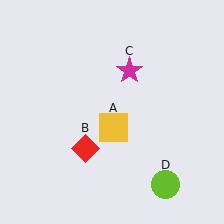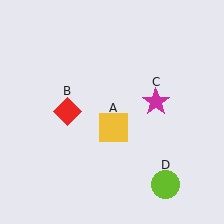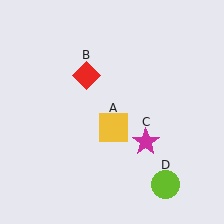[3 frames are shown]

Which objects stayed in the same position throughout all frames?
Yellow square (object A) and lime circle (object D) remained stationary.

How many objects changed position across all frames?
2 objects changed position: red diamond (object B), magenta star (object C).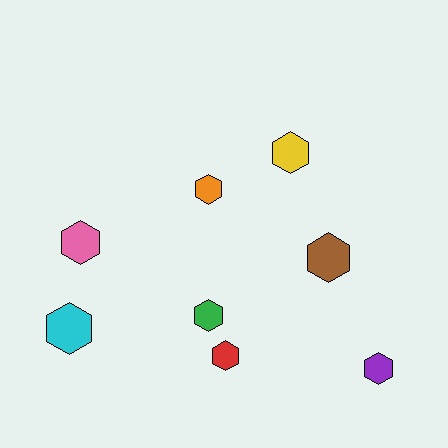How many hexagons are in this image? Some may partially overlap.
There are 8 hexagons.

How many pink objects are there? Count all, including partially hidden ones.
There is 1 pink object.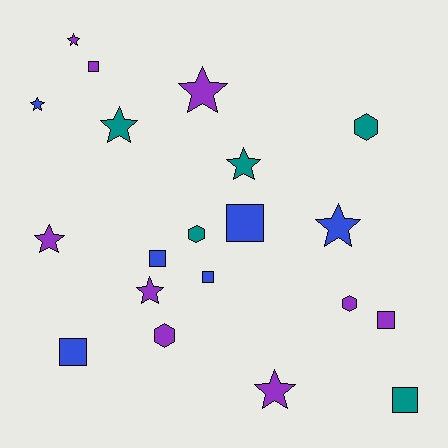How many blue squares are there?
There are 4 blue squares.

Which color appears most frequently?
Purple, with 9 objects.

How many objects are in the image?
There are 20 objects.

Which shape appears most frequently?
Star, with 9 objects.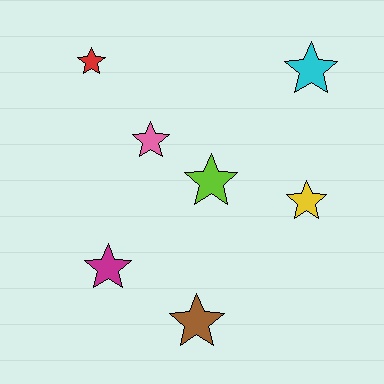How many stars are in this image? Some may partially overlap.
There are 7 stars.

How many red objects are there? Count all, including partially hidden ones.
There is 1 red object.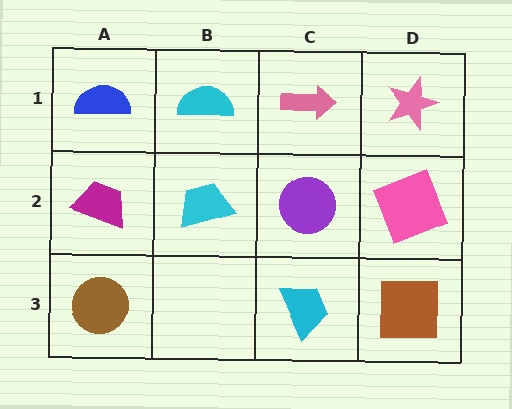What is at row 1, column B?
A cyan semicircle.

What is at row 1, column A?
A blue semicircle.